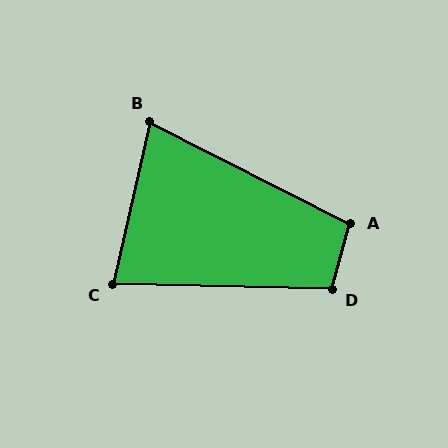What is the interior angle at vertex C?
Approximately 79 degrees (acute).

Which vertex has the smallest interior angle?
B, at approximately 76 degrees.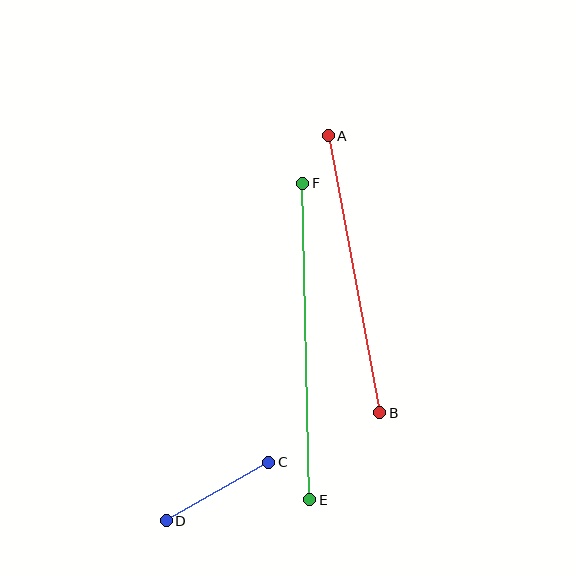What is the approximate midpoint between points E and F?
The midpoint is at approximately (306, 342) pixels.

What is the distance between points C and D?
The distance is approximately 118 pixels.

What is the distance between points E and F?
The distance is approximately 317 pixels.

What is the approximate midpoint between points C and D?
The midpoint is at approximately (217, 491) pixels.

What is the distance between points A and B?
The distance is approximately 282 pixels.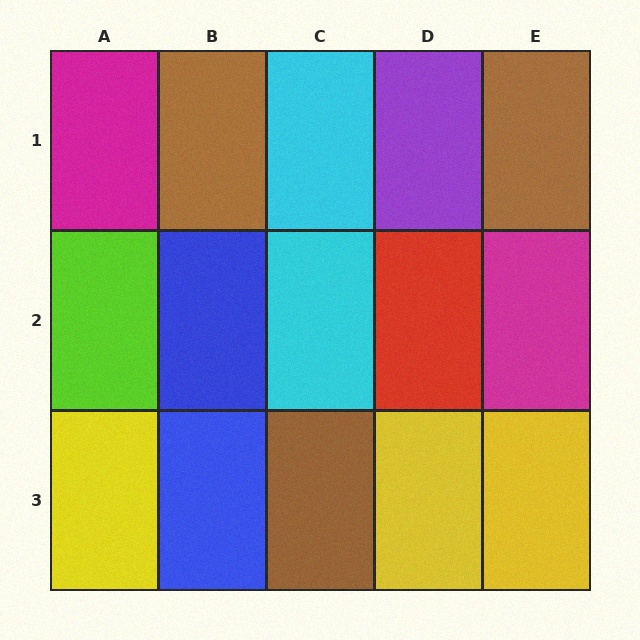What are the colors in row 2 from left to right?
Lime, blue, cyan, red, magenta.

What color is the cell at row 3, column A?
Yellow.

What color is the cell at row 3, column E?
Yellow.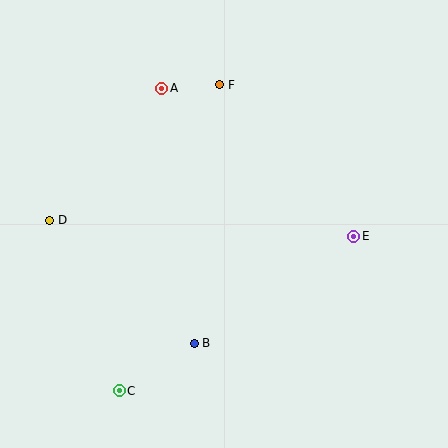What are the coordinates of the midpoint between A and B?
The midpoint between A and B is at (178, 216).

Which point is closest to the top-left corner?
Point A is closest to the top-left corner.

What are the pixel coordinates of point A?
Point A is at (162, 88).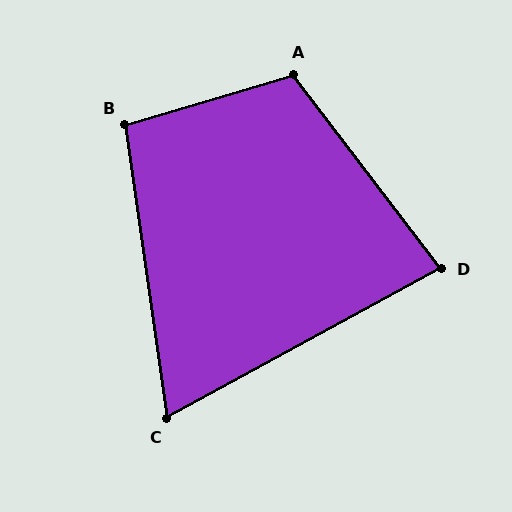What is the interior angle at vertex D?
Approximately 81 degrees (acute).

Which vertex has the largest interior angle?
A, at approximately 111 degrees.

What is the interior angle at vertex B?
Approximately 99 degrees (obtuse).